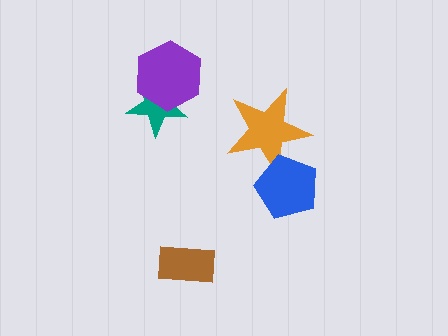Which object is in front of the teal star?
The purple hexagon is in front of the teal star.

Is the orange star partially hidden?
Yes, it is partially covered by another shape.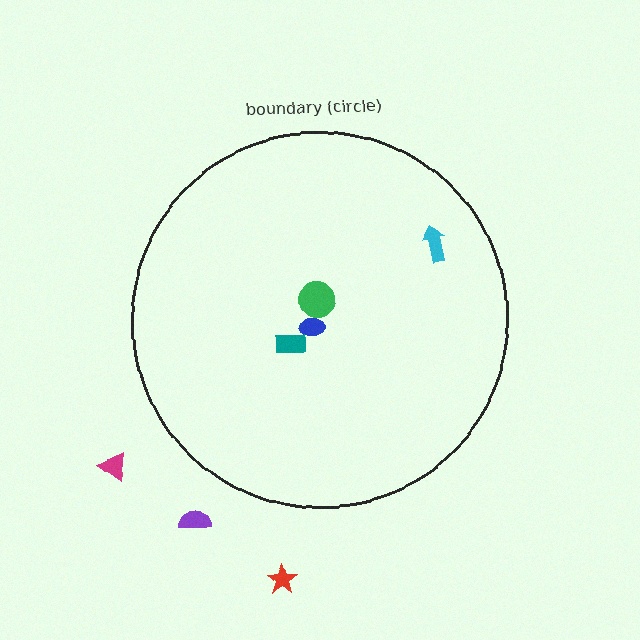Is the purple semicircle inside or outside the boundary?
Outside.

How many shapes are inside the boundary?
4 inside, 3 outside.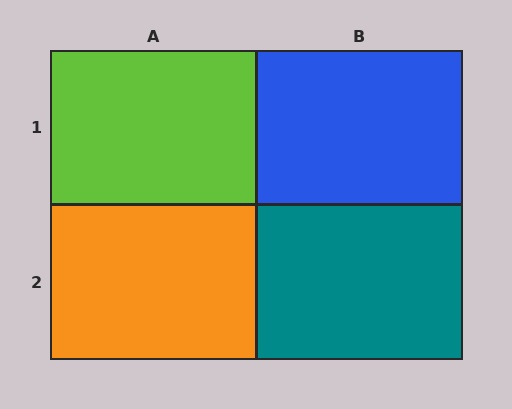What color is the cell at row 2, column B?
Teal.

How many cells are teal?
1 cell is teal.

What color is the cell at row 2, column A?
Orange.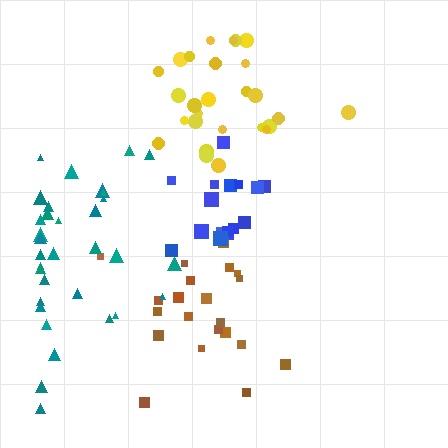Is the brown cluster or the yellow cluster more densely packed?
Yellow.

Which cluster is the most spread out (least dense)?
Teal.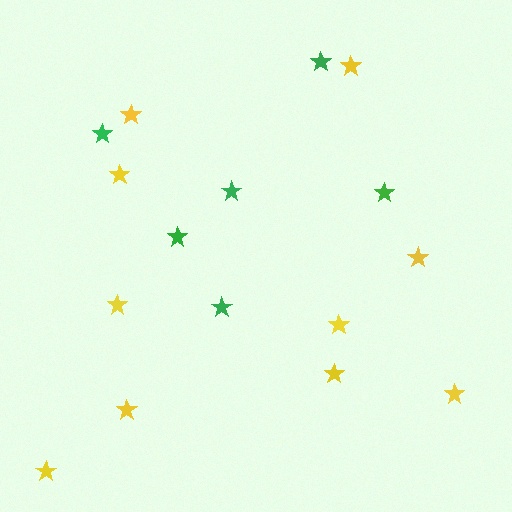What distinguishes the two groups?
There are 2 groups: one group of green stars (6) and one group of yellow stars (10).